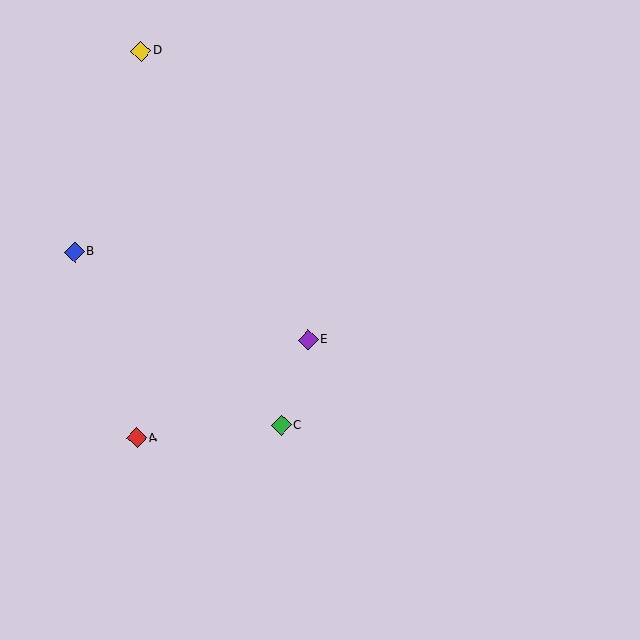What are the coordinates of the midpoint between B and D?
The midpoint between B and D is at (108, 151).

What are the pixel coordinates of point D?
Point D is at (141, 51).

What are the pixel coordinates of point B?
Point B is at (75, 252).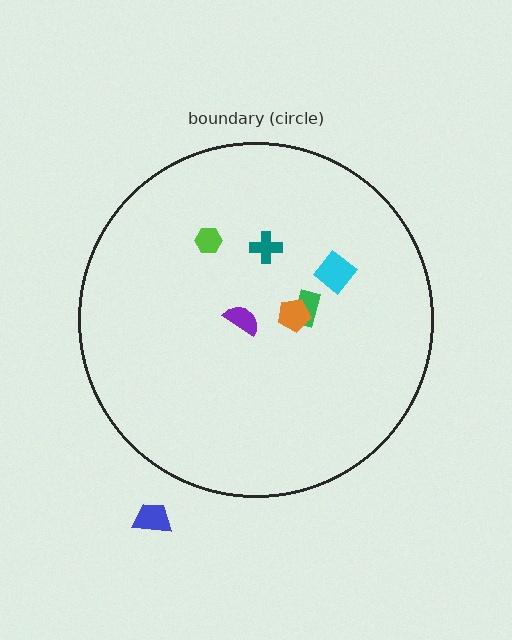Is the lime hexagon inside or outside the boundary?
Inside.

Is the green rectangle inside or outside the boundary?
Inside.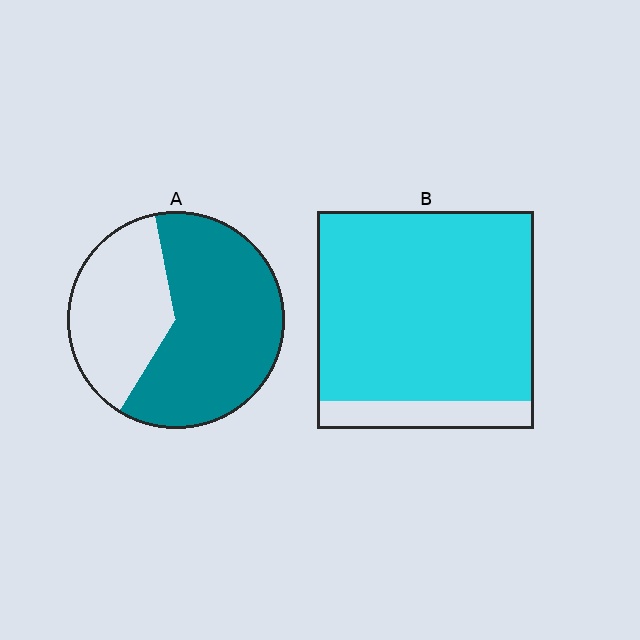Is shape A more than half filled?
Yes.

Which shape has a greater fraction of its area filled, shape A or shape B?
Shape B.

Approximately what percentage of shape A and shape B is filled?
A is approximately 60% and B is approximately 85%.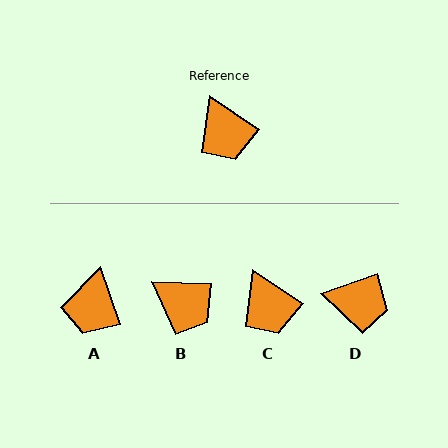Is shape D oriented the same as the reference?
No, it is off by about 54 degrees.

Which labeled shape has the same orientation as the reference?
C.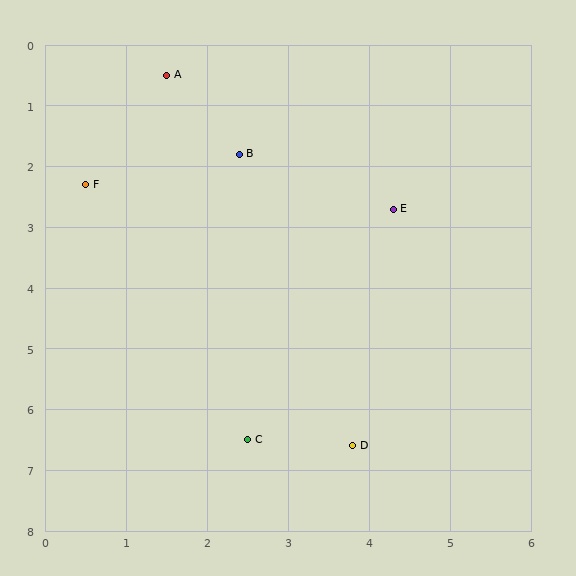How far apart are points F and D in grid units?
Points F and D are about 5.4 grid units apart.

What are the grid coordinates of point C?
Point C is at approximately (2.5, 6.5).